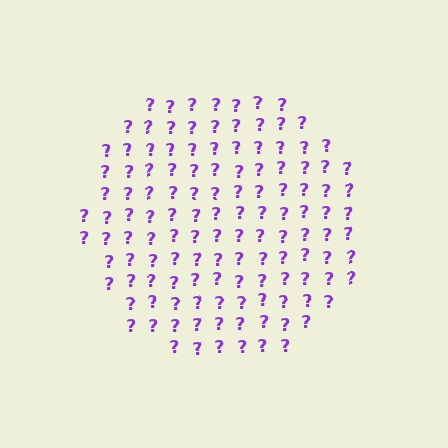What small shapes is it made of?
It is made of small question marks.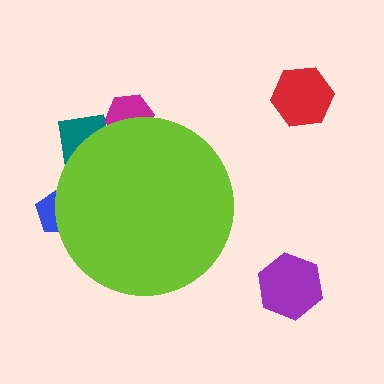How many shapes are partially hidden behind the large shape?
3 shapes are partially hidden.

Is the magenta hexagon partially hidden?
Yes, the magenta hexagon is partially hidden behind the lime circle.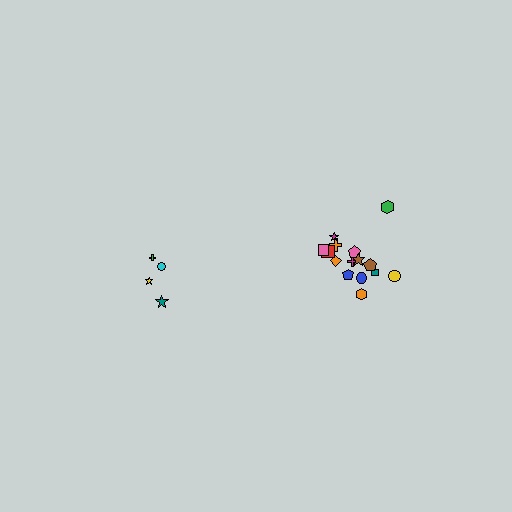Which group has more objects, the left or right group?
The right group.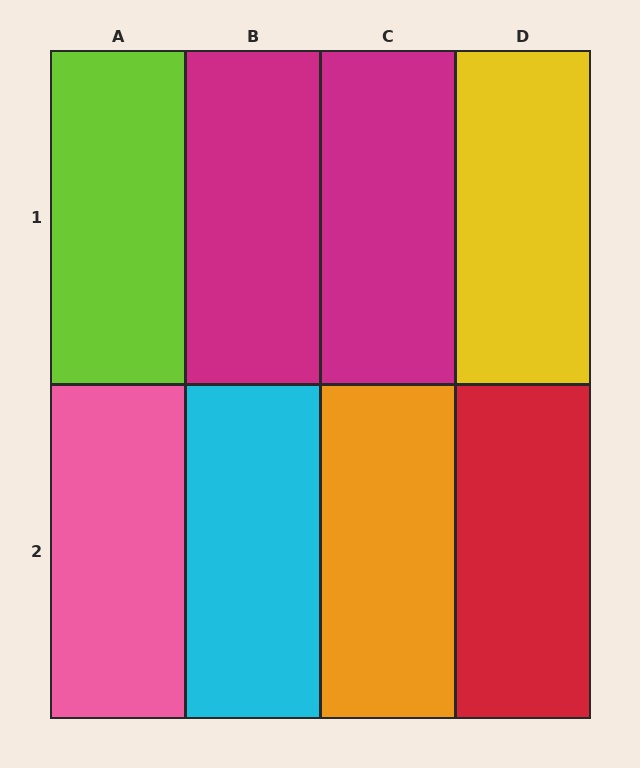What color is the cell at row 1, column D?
Yellow.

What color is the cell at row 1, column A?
Lime.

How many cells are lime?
1 cell is lime.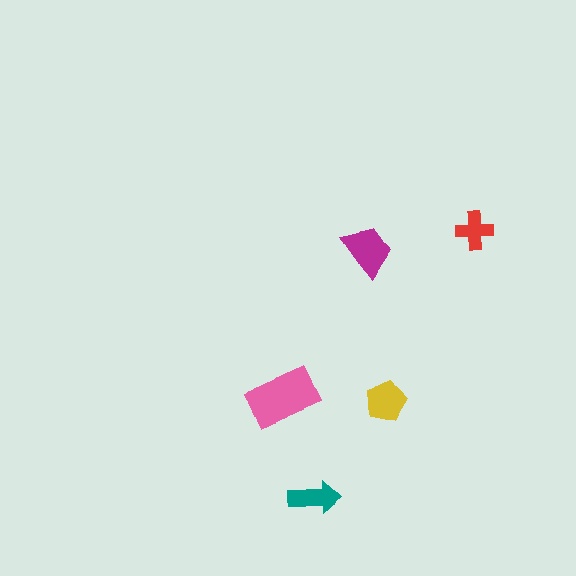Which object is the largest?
The pink rectangle.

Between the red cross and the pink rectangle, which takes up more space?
The pink rectangle.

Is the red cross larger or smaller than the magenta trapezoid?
Smaller.